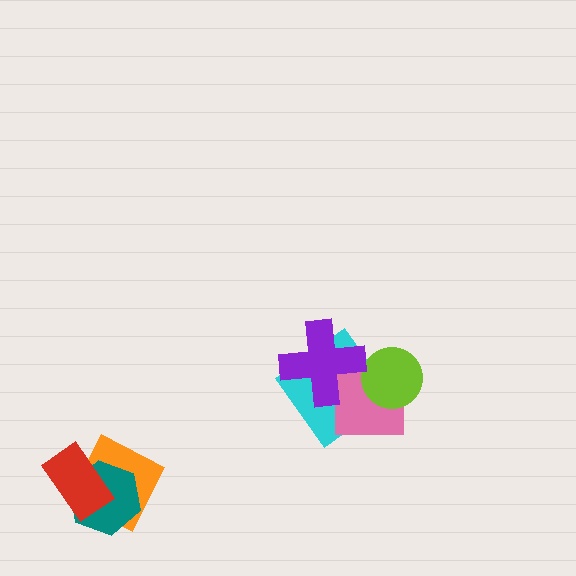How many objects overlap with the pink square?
3 objects overlap with the pink square.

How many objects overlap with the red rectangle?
2 objects overlap with the red rectangle.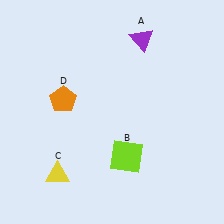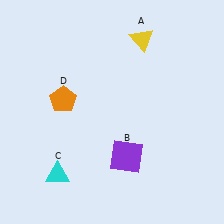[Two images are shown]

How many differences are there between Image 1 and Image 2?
There are 3 differences between the two images.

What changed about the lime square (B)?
In Image 1, B is lime. In Image 2, it changed to purple.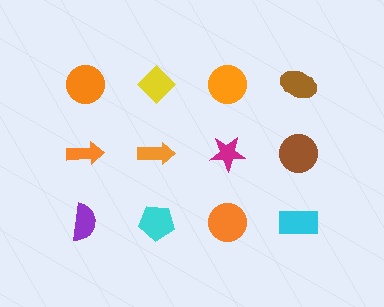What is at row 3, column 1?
A purple semicircle.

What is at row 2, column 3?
A magenta star.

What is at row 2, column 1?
An orange arrow.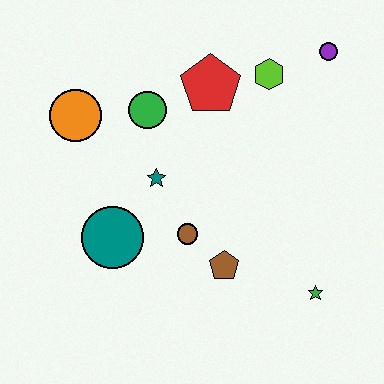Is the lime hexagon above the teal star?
Yes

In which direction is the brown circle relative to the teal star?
The brown circle is below the teal star.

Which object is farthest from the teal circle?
The purple circle is farthest from the teal circle.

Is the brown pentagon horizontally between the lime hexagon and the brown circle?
Yes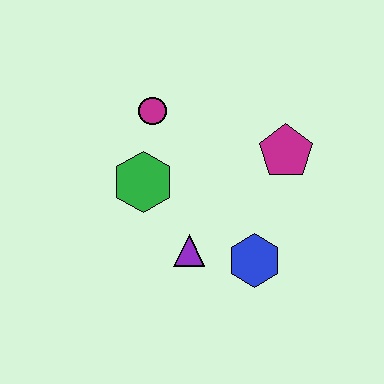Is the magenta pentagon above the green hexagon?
Yes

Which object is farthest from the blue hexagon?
The magenta circle is farthest from the blue hexagon.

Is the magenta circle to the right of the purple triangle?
No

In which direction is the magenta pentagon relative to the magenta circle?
The magenta pentagon is to the right of the magenta circle.